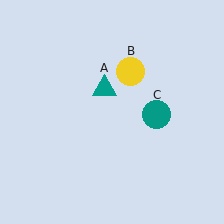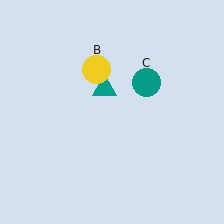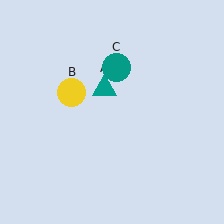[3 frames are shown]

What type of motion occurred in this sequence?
The yellow circle (object B), teal circle (object C) rotated counterclockwise around the center of the scene.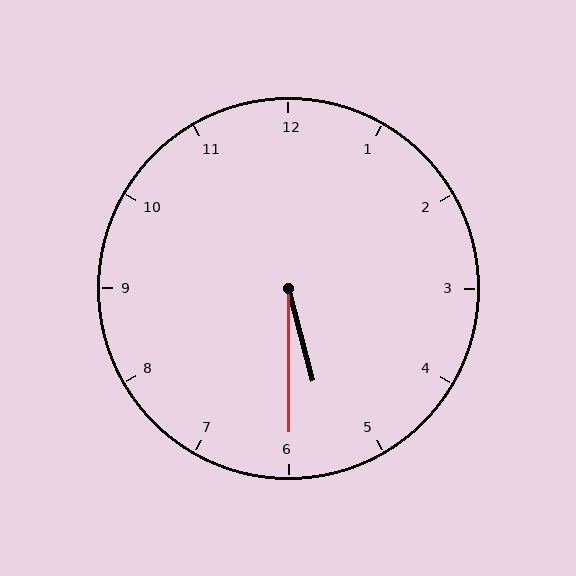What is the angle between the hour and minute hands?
Approximately 15 degrees.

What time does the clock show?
5:30.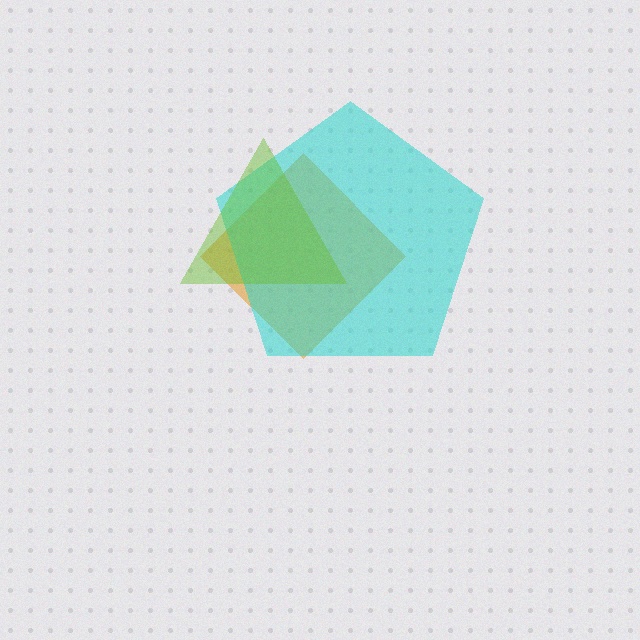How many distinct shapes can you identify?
There are 3 distinct shapes: an orange diamond, a cyan pentagon, a lime triangle.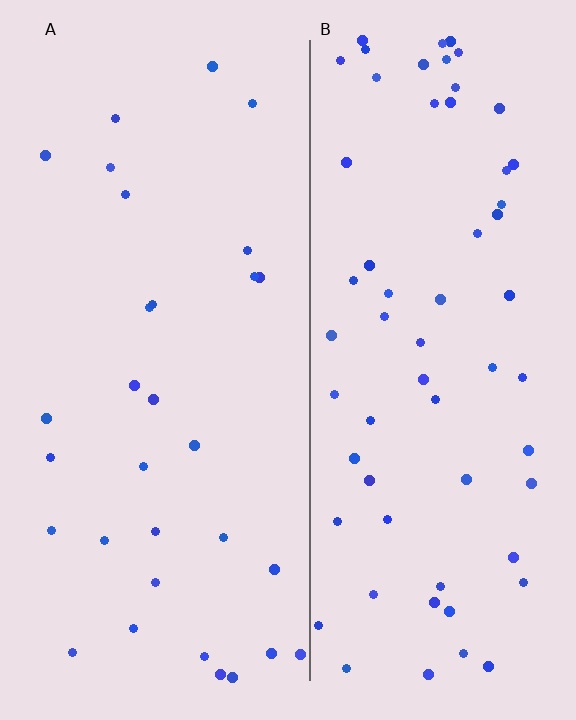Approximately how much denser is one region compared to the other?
Approximately 2.0× — region B over region A.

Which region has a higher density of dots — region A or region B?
B (the right).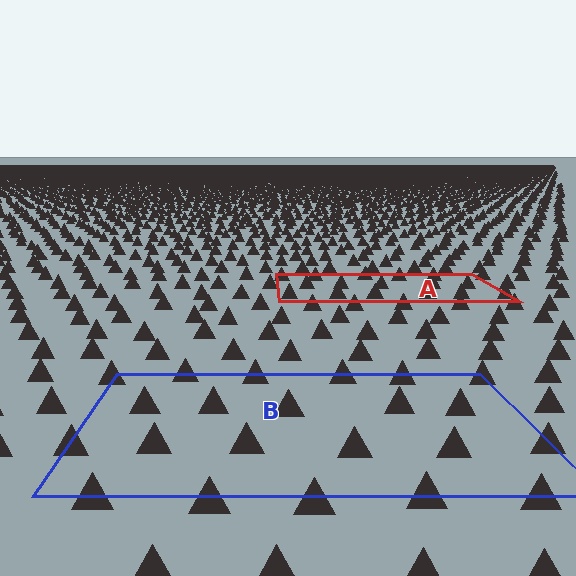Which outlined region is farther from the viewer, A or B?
Region A is farther from the viewer — the texture elements inside it appear smaller and more densely packed.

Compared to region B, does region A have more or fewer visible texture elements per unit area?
Region A has more texture elements per unit area — they are packed more densely because it is farther away.